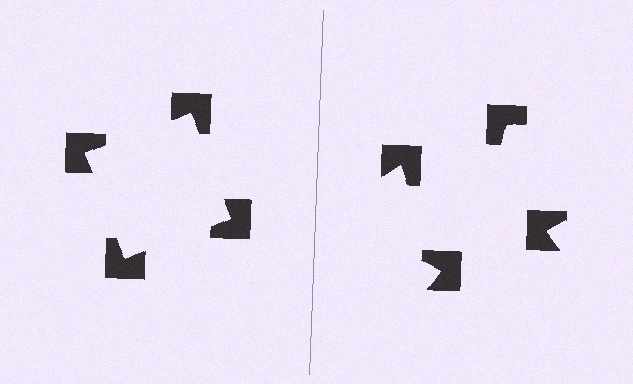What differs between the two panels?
The notched squares are positioned identically on both sides; only the wedge orientations differ. On the left they align to a square; on the right they are misaligned.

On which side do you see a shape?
An illusory square appears on the left side. On the right side the wedge cuts are rotated, so no coherent shape forms.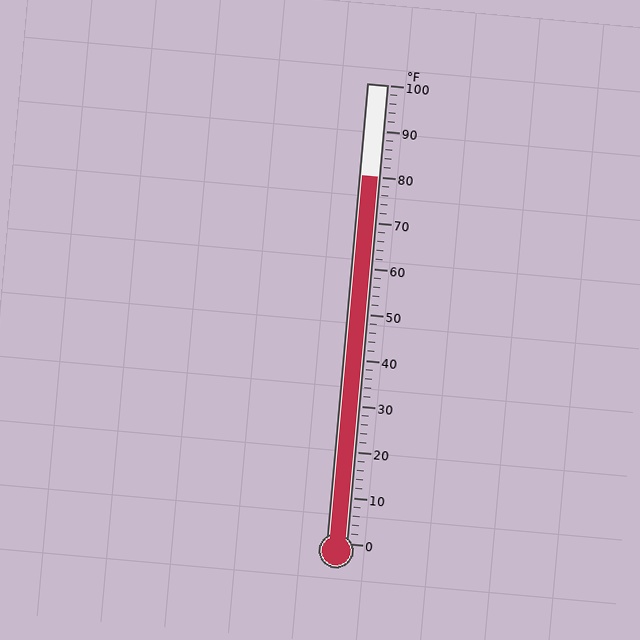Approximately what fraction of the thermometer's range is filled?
The thermometer is filled to approximately 80% of its range.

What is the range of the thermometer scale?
The thermometer scale ranges from 0°F to 100°F.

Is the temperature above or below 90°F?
The temperature is below 90°F.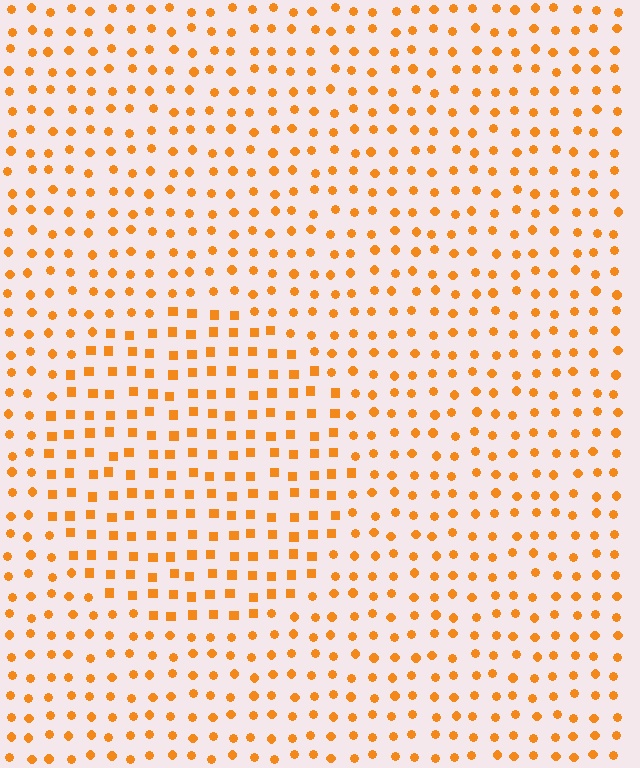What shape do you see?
I see a circle.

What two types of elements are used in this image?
The image uses squares inside the circle region and circles outside it.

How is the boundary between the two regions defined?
The boundary is defined by a change in element shape: squares inside vs. circles outside. All elements share the same color and spacing.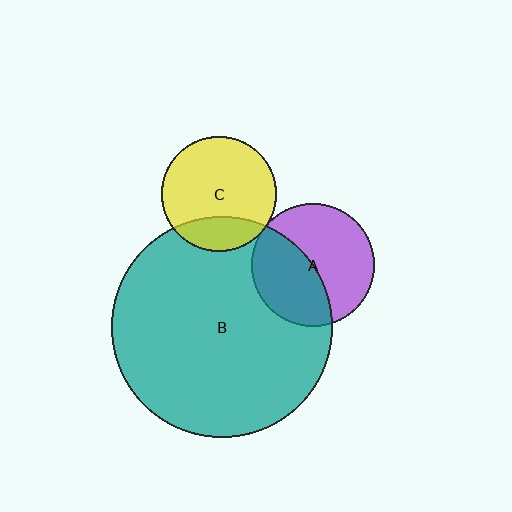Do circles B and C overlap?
Yes.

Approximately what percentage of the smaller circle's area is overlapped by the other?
Approximately 20%.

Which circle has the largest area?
Circle B (teal).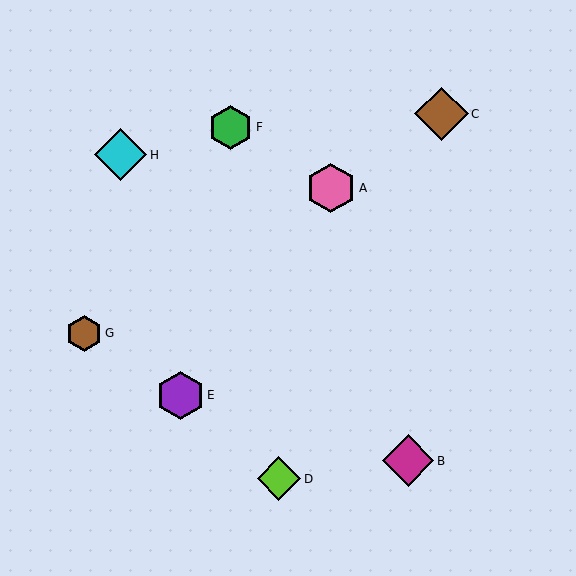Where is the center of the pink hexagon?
The center of the pink hexagon is at (331, 188).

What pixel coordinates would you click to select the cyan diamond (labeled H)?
Click at (120, 155) to select the cyan diamond H.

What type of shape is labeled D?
Shape D is a lime diamond.